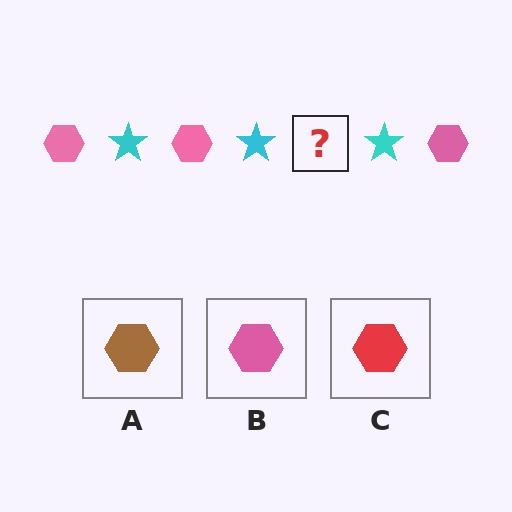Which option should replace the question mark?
Option B.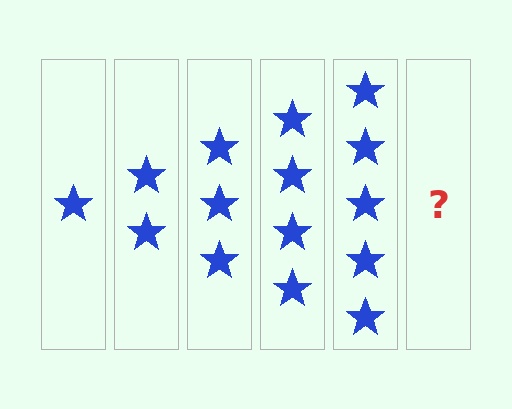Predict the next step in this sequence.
The next step is 6 stars.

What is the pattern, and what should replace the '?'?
The pattern is that each step adds one more star. The '?' should be 6 stars.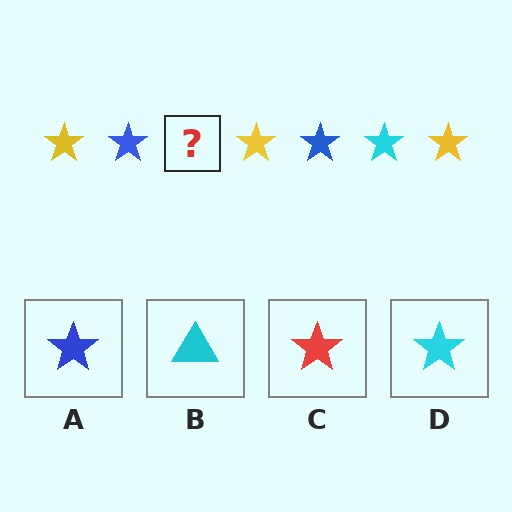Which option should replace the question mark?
Option D.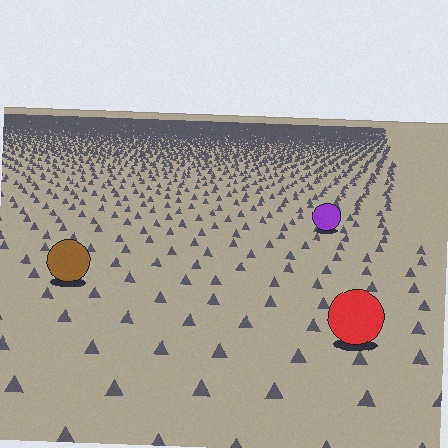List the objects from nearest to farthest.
From nearest to farthest: the red circle, the brown circle, the purple circle.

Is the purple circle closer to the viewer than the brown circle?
No. The brown circle is closer — you can tell from the texture gradient: the ground texture is coarser near it.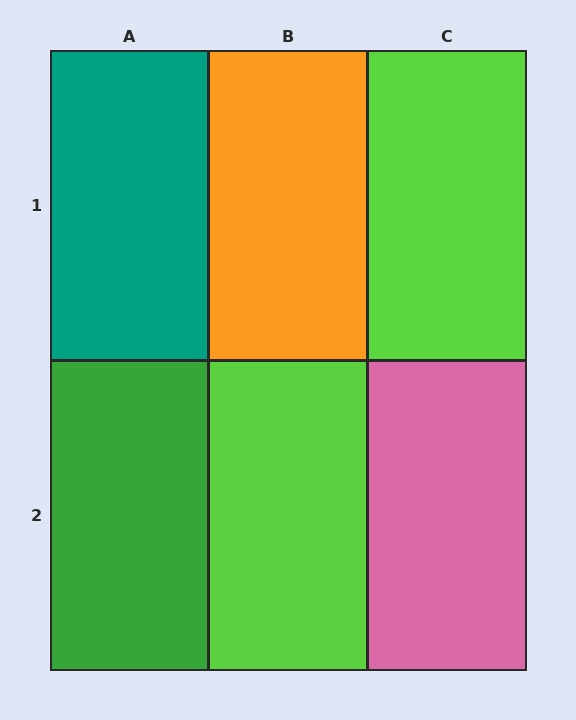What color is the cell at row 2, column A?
Green.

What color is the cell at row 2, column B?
Lime.